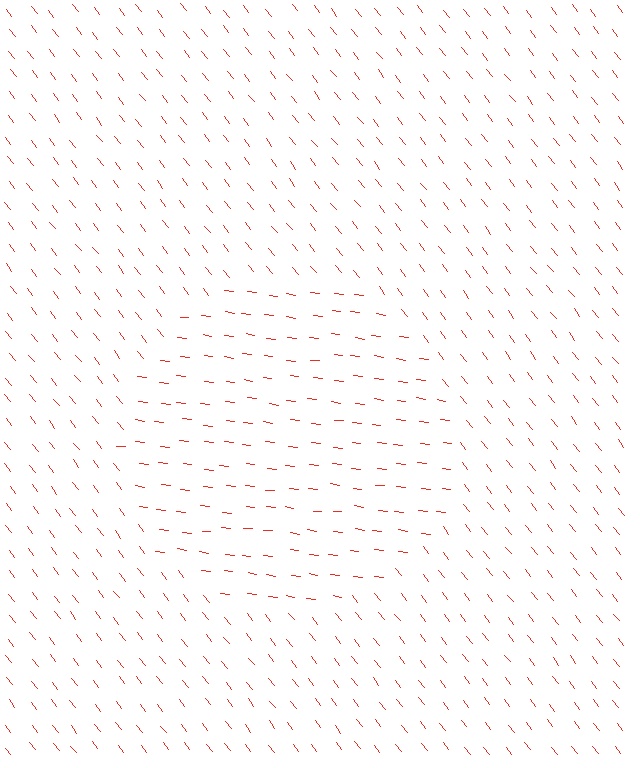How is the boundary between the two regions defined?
The boundary is defined purely by a change in line orientation (approximately 45 degrees difference). All lines are the same color and thickness.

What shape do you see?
I see a circle.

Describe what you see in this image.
The image is filled with small red line segments. A circle region in the image has lines oriented differently from the surrounding lines, creating a visible texture boundary.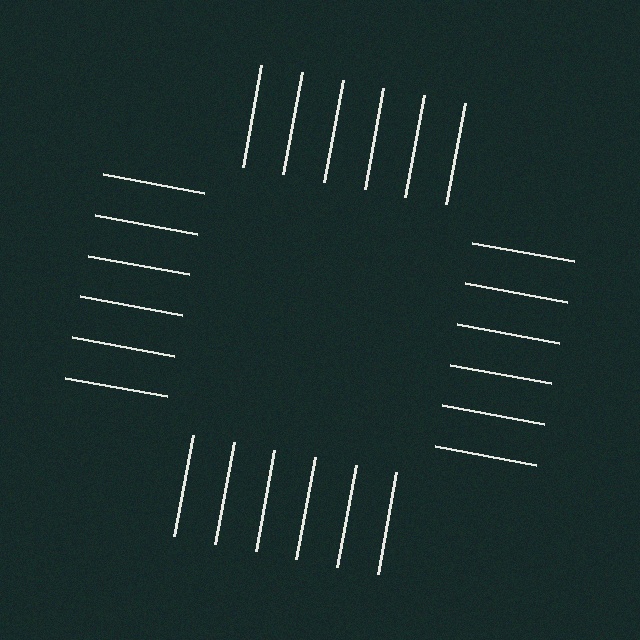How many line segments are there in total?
24 — 6 along each of the 4 edges.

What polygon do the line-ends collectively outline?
An illusory square — the line segments terminate on its edges but no continuous stroke is drawn.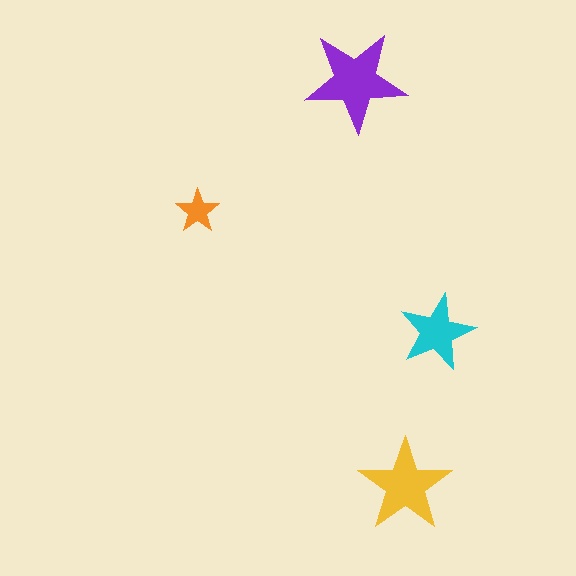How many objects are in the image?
There are 4 objects in the image.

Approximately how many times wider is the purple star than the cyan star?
About 1.5 times wider.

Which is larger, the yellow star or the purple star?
The purple one.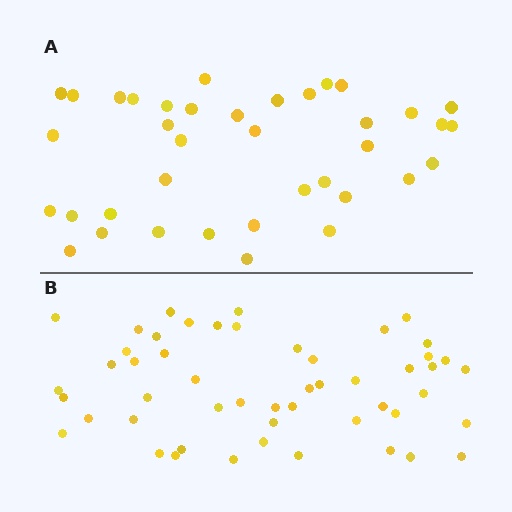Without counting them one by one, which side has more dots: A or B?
Region B (the bottom region) has more dots.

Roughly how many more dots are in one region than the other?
Region B has approximately 15 more dots than region A.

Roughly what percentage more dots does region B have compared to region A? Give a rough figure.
About 35% more.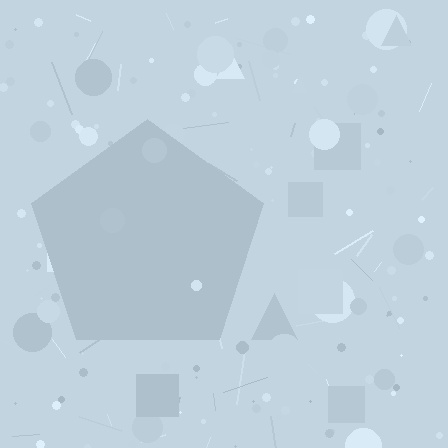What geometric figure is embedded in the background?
A pentagon is embedded in the background.